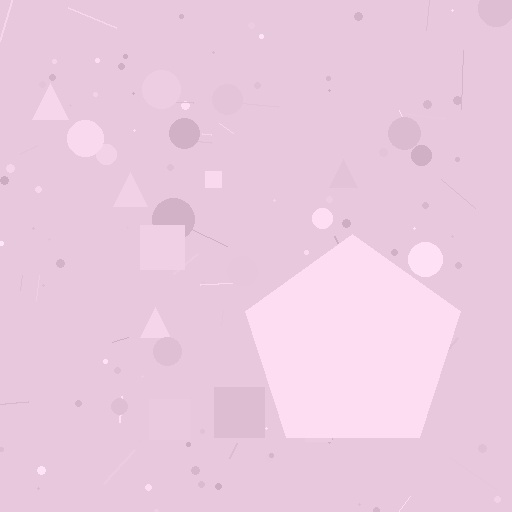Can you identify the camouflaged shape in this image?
The camouflaged shape is a pentagon.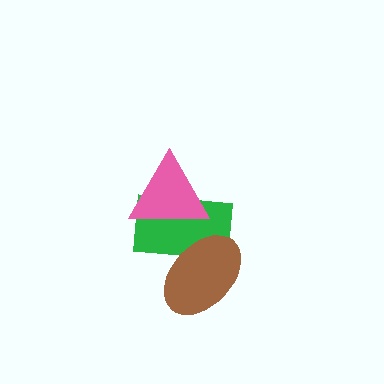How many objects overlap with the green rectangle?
2 objects overlap with the green rectangle.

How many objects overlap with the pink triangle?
1 object overlaps with the pink triangle.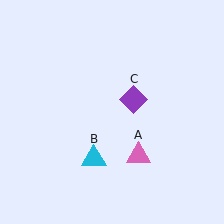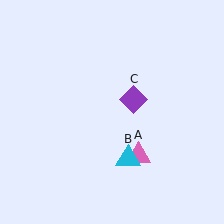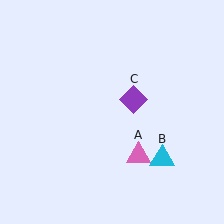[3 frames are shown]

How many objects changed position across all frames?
1 object changed position: cyan triangle (object B).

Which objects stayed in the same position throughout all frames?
Pink triangle (object A) and purple diamond (object C) remained stationary.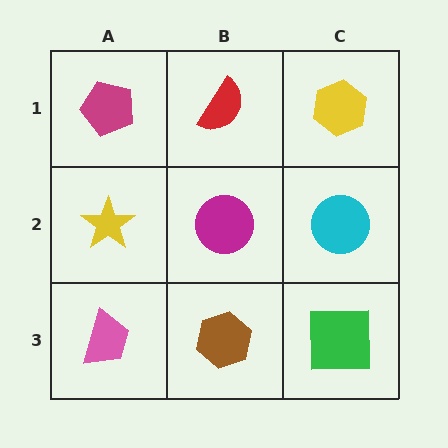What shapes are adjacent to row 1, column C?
A cyan circle (row 2, column C), a red semicircle (row 1, column B).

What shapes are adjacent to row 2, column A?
A magenta pentagon (row 1, column A), a pink trapezoid (row 3, column A), a magenta circle (row 2, column B).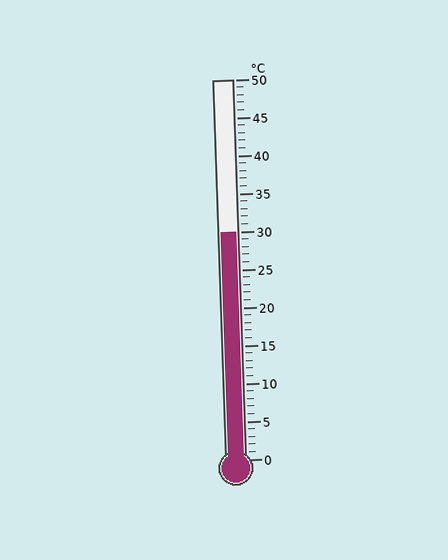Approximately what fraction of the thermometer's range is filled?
The thermometer is filled to approximately 60% of its range.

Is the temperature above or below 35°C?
The temperature is below 35°C.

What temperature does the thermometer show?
The thermometer shows approximately 30°C.